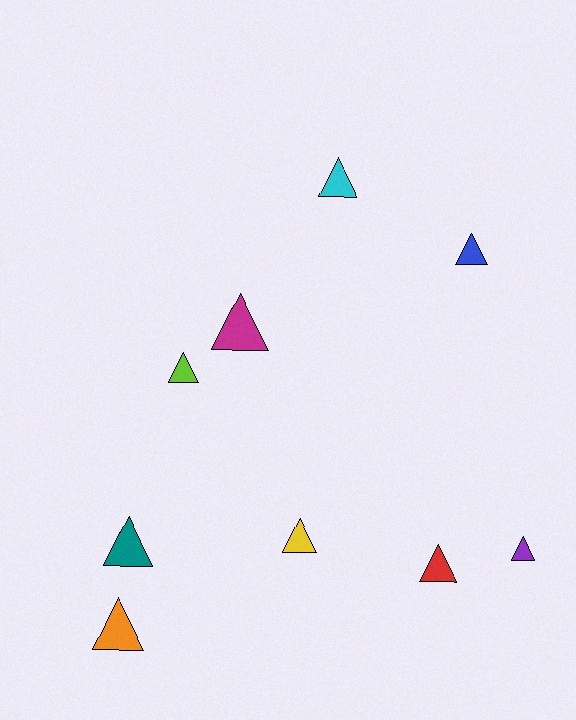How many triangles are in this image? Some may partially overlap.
There are 9 triangles.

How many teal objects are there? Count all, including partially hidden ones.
There is 1 teal object.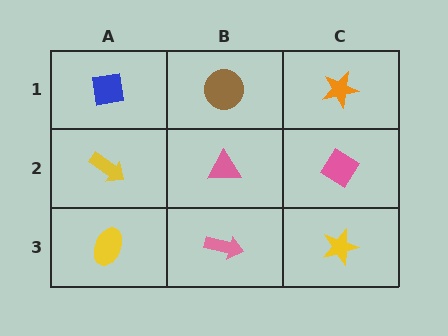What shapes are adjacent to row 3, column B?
A pink triangle (row 2, column B), a yellow ellipse (row 3, column A), a yellow star (row 3, column C).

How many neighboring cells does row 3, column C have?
2.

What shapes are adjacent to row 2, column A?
A blue square (row 1, column A), a yellow ellipse (row 3, column A), a pink triangle (row 2, column B).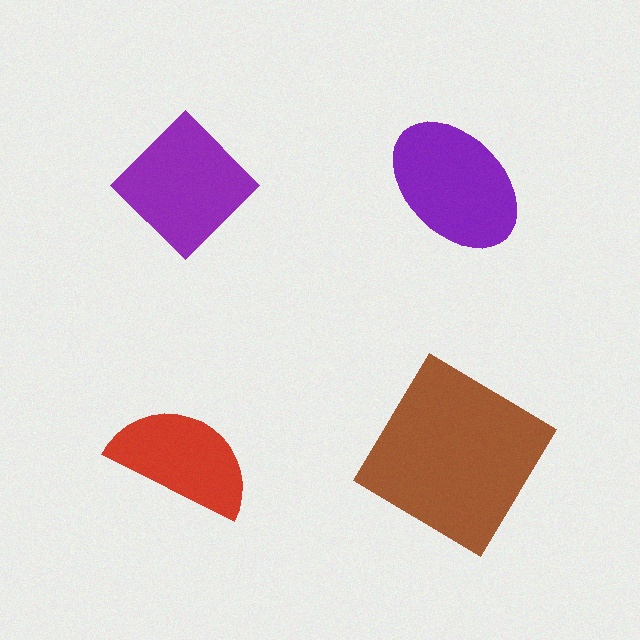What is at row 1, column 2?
A purple ellipse.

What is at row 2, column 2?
A brown diamond.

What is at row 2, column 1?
A red semicircle.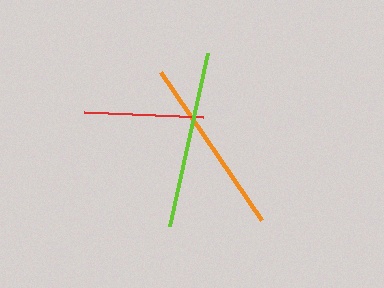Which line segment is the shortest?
The red line is the shortest at approximately 119 pixels.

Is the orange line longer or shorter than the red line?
The orange line is longer than the red line.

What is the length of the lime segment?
The lime segment is approximately 177 pixels long.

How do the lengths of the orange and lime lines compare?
The orange and lime lines are approximately the same length.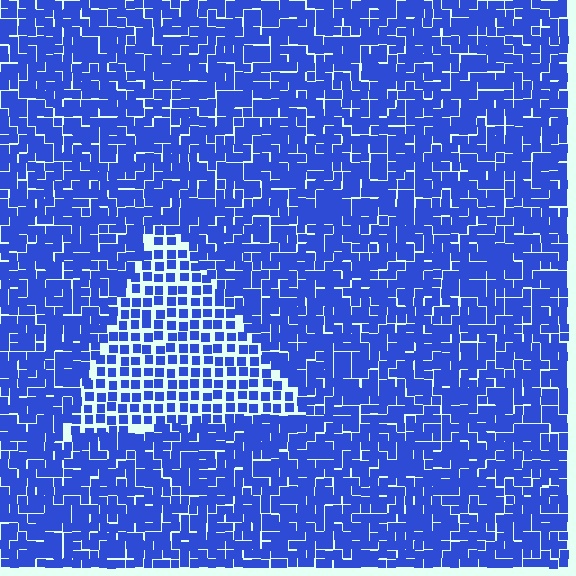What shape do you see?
I see a triangle.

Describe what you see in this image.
The image contains small blue elements arranged at two different densities. A triangle-shaped region is visible where the elements are less densely packed than the surrounding area.